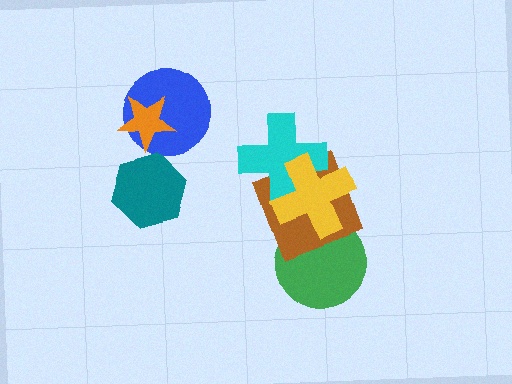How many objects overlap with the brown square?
3 objects overlap with the brown square.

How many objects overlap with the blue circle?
1 object overlaps with the blue circle.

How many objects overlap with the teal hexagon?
0 objects overlap with the teal hexagon.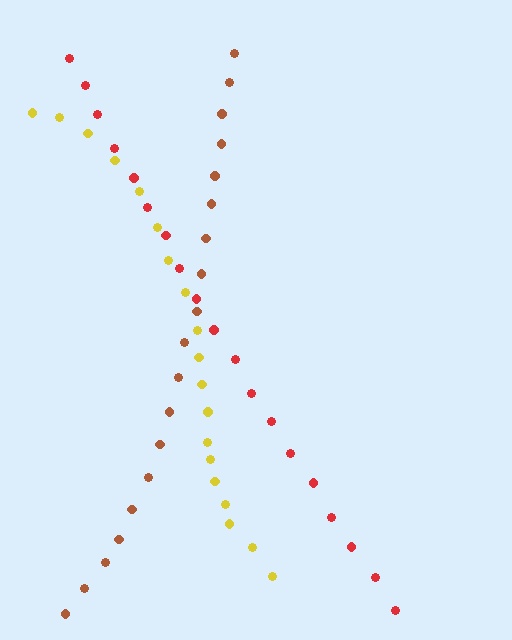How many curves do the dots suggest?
There are 3 distinct paths.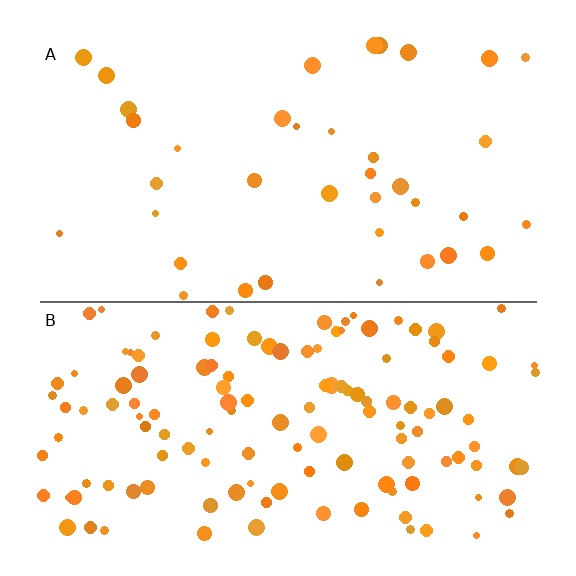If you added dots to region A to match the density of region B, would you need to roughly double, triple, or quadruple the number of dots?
Approximately quadruple.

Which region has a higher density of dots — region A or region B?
B (the bottom).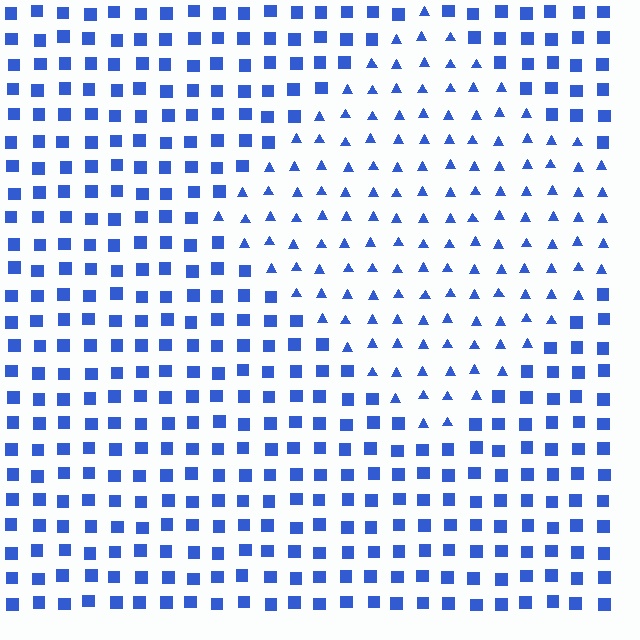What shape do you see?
I see a diamond.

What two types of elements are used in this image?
The image uses triangles inside the diamond region and squares outside it.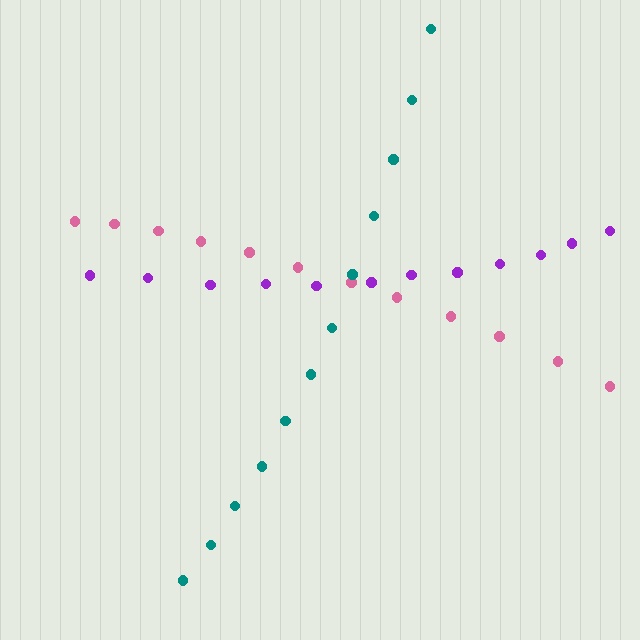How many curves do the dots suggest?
There are 3 distinct paths.